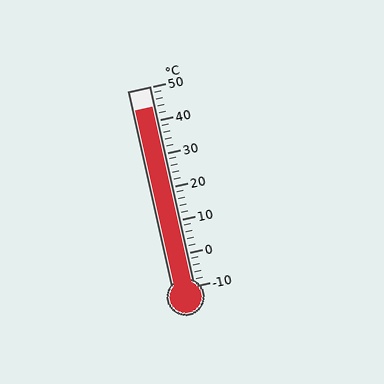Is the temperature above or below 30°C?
The temperature is above 30°C.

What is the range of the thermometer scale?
The thermometer scale ranges from -10°C to 50°C.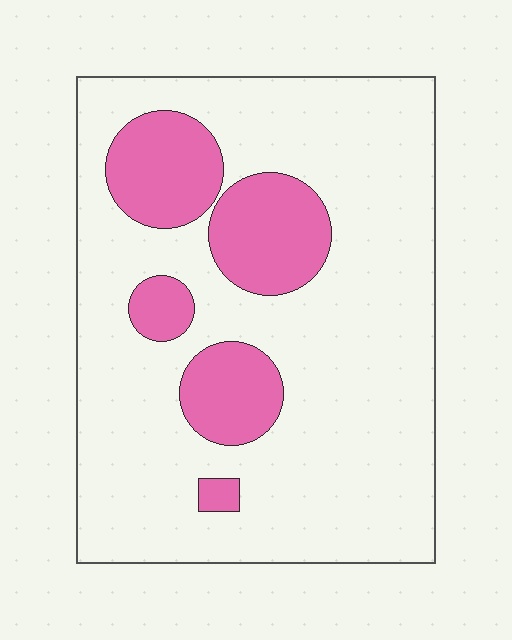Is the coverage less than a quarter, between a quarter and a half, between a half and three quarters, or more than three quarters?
Less than a quarter.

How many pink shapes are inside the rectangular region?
5.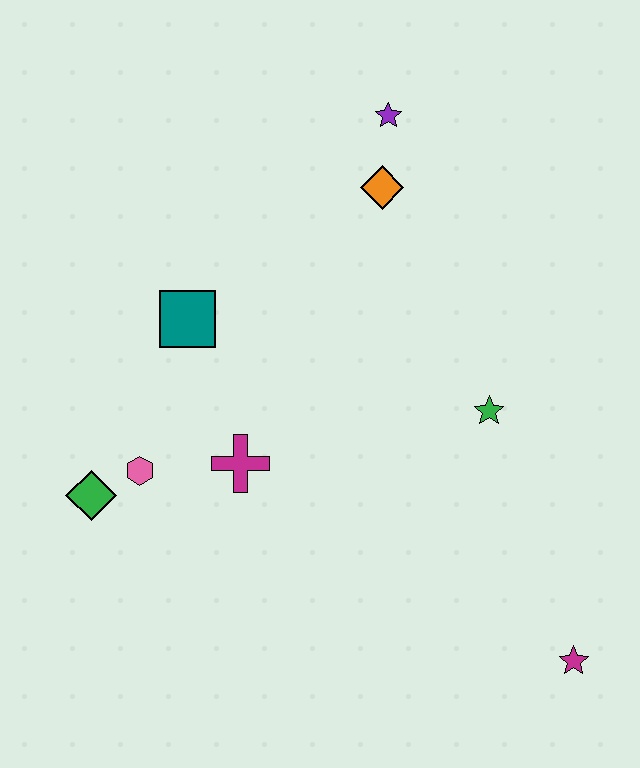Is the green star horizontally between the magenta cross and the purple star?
No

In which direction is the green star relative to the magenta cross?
The green star is to the right of the magenta cross.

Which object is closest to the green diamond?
The pink hexagon is closest to the green diamond.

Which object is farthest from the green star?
The green diamond is farthest from the green star.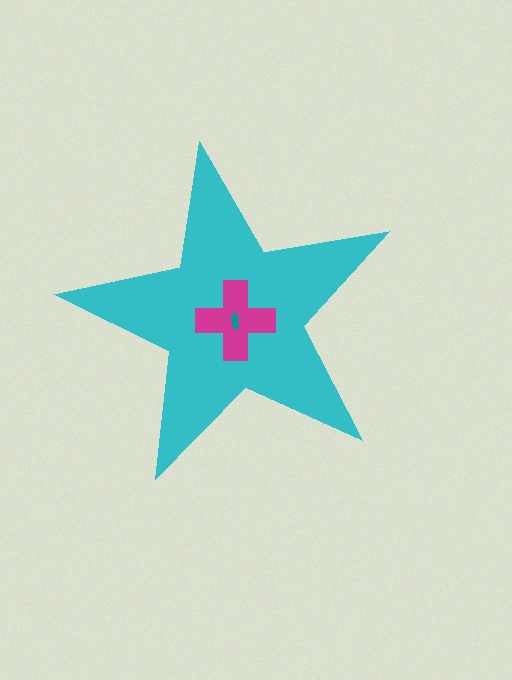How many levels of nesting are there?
3.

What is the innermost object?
The teal arrow.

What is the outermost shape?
The cyan star.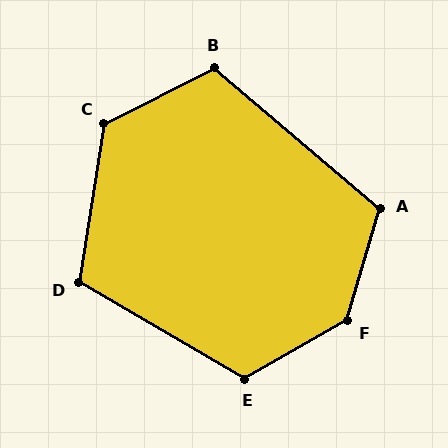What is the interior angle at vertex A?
Approximately 114 degrees (obtuse).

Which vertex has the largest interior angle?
F, at approximately 136 degrees.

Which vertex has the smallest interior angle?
D, at approximately 111 degrees.